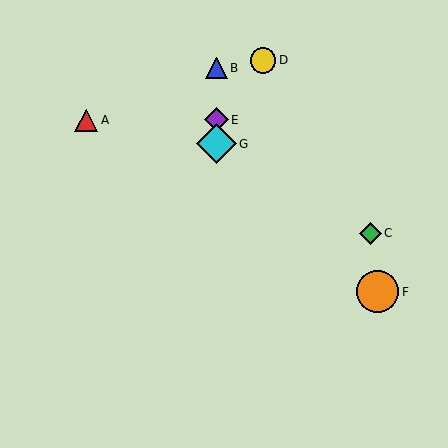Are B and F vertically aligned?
No, B is at x≈216 and F is at x≈378.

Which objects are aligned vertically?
Objects B, E, G are aligned vertically.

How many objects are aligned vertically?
3 objects (B, E, G) are aligned vertically.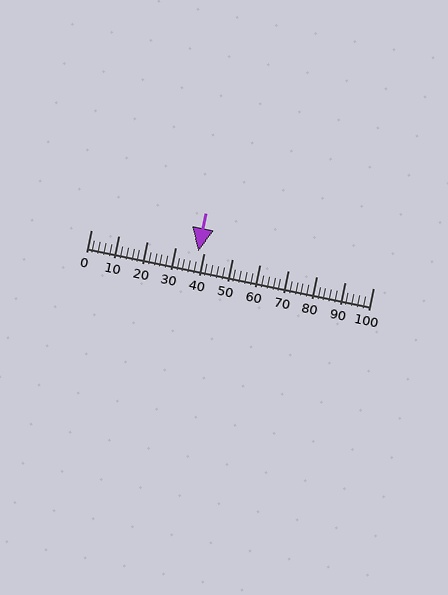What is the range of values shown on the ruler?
The ruler shows values from 0 to 100.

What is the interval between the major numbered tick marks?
The major tick marks are spaced 10 units apart.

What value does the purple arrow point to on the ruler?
The purple arrow points to approximately 38.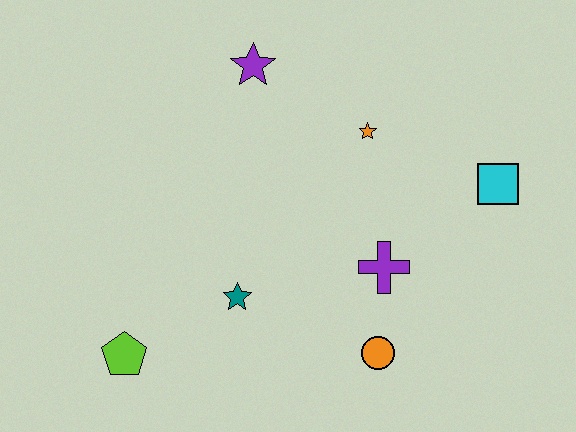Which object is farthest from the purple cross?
The lime pentagon is farthest from the purple cross.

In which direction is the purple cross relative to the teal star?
The purple cross is to the right of the teal star.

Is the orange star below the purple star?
Yes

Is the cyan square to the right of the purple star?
Yes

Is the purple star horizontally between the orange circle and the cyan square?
No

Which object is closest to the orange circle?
The purple cross is closest to the orange circle.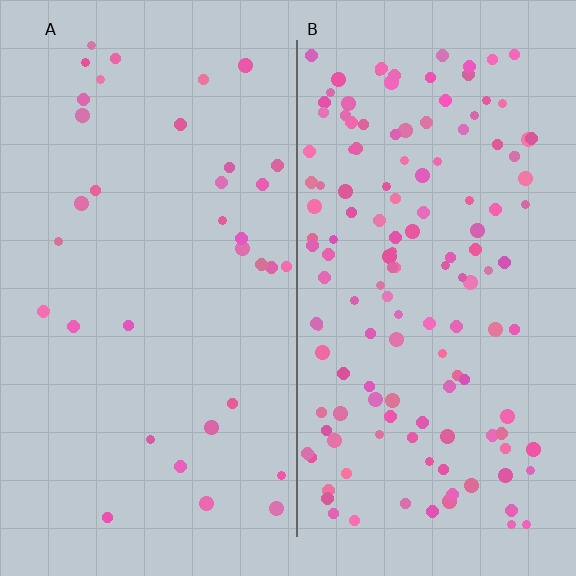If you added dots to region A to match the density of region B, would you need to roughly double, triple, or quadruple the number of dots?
Approximately quadruple.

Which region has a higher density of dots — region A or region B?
B (the right).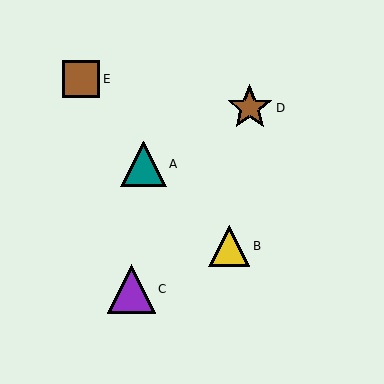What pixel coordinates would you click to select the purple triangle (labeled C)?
Click at (131, 289) to select the purple triangle C.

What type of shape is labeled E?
Shape E is a brown square.